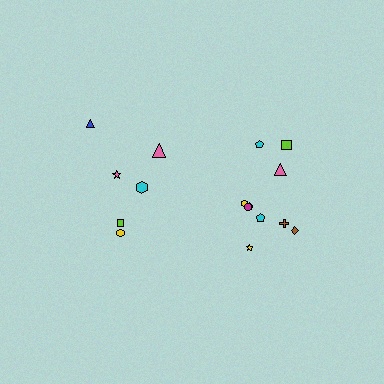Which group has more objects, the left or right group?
The right group.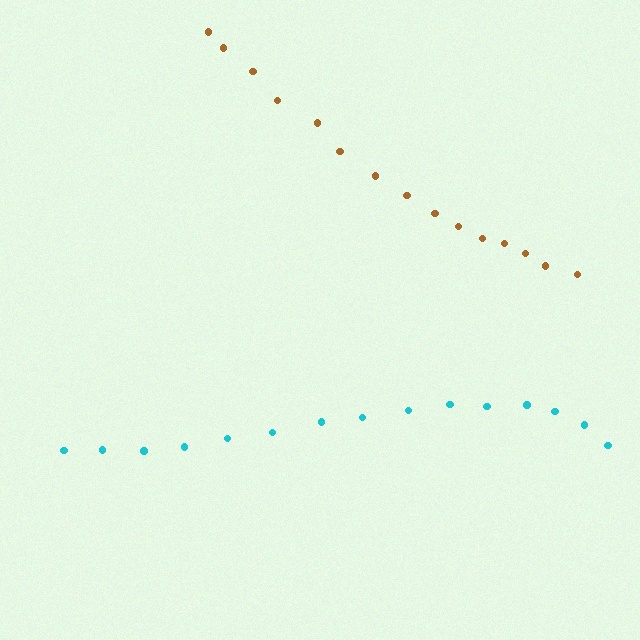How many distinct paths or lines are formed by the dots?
There are 2 distinct paths.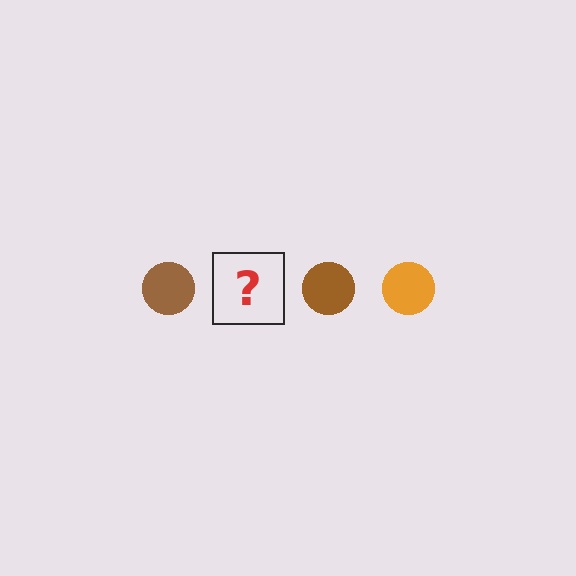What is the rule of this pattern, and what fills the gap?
The rule is that the pattern cycles through brown, orange circles. The gap should be filled with an orange circle.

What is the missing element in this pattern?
The missing element is an orange circle.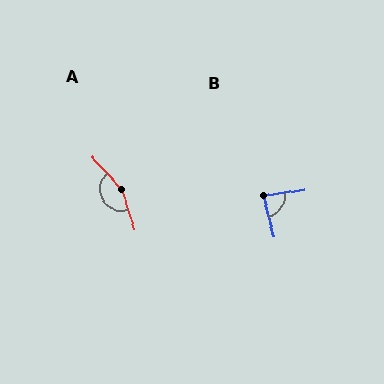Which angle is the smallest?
B, at approximately 83 degrees.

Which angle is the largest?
A, at approximately 155 degrees.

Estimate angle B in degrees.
Approximately 83 degrees.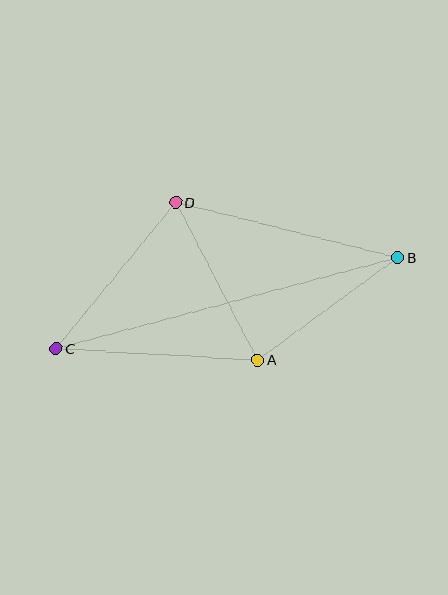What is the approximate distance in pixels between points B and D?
The distance between B and D is approximately 229 pixels.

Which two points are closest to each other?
Points A and B are closest to each other.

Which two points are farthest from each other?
Points B and C are farthest from each other.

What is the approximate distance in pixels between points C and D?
The distance between C and D is approximately 189 pixels.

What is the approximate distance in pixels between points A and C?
The distance between A and C is approximately 202 pixels.